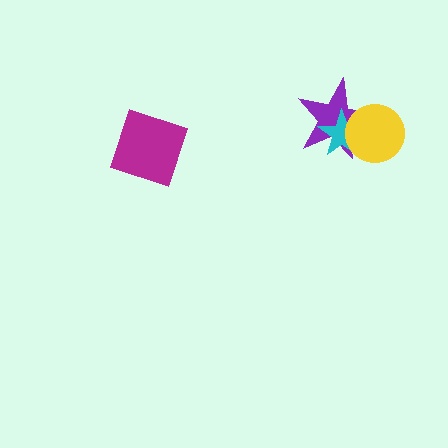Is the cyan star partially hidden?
Yes, it is partially covered by another shape.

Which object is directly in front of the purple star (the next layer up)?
The cyan star is directly in front of the purple star.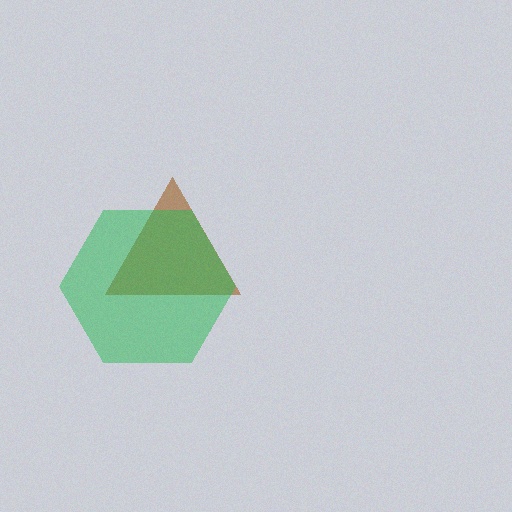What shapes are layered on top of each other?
The layered shapes are: a brown triangle, a green hexagon.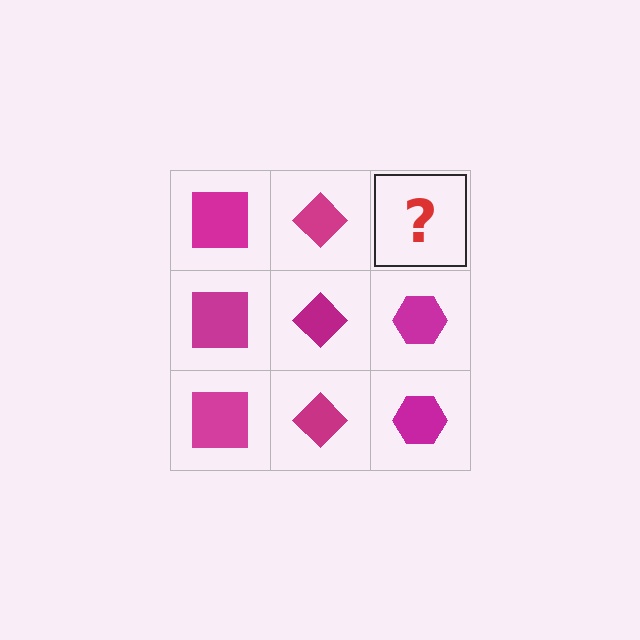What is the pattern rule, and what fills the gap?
The rule is that each column has a consistent shape. The gap should be filled with a magenta hexagon.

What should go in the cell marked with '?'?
The missing cell should contain a magenta hexagon.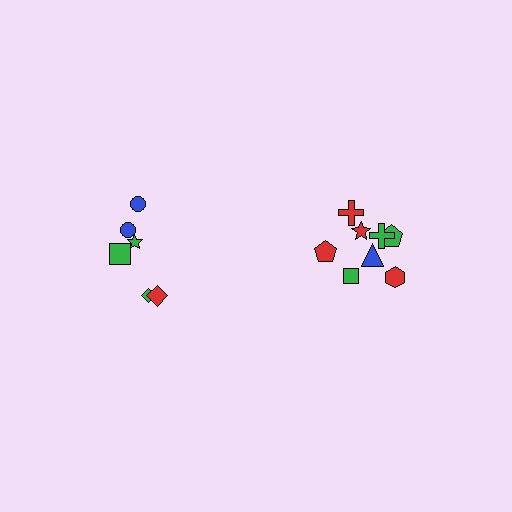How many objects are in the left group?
There are 6 objects.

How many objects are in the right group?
There are 8 objects.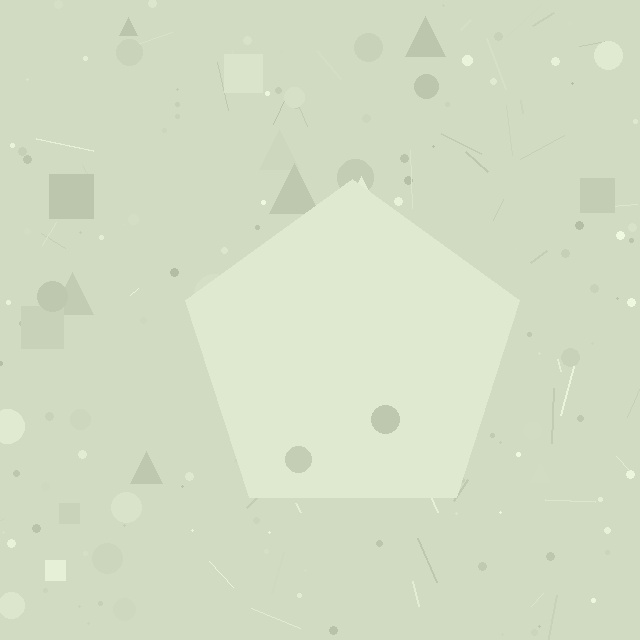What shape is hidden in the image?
A pentagon is hidden in the image.